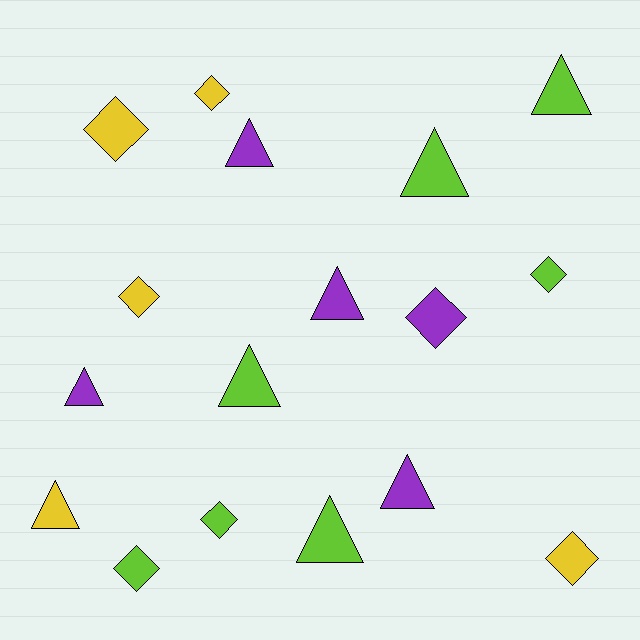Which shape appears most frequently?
Triangle, with 9 objects.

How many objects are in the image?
There are 17 objects.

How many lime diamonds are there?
There are 3 lime diamonds.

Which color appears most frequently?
Lime, with 7 objects.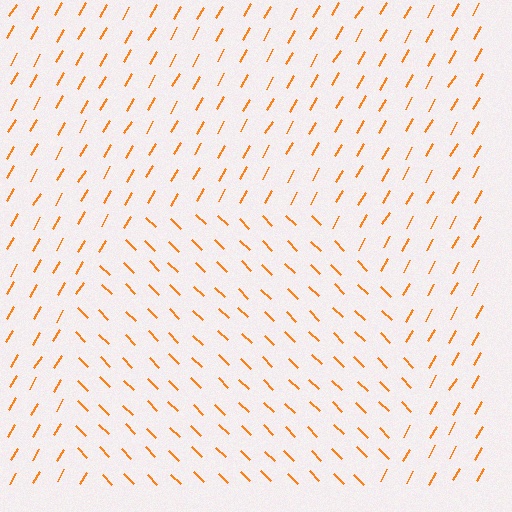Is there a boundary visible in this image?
Yes, there is a texture boundary formed by a change in line orientation.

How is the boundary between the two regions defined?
The boundary is defined purely by a change in line orientation (approximately 75 degrees difference). All lines are the same color and thickness.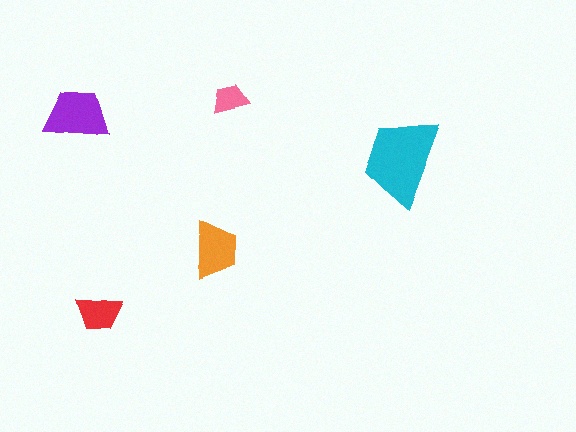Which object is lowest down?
The red trapezoid is bottommost.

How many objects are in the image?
There are 5 objects in the image.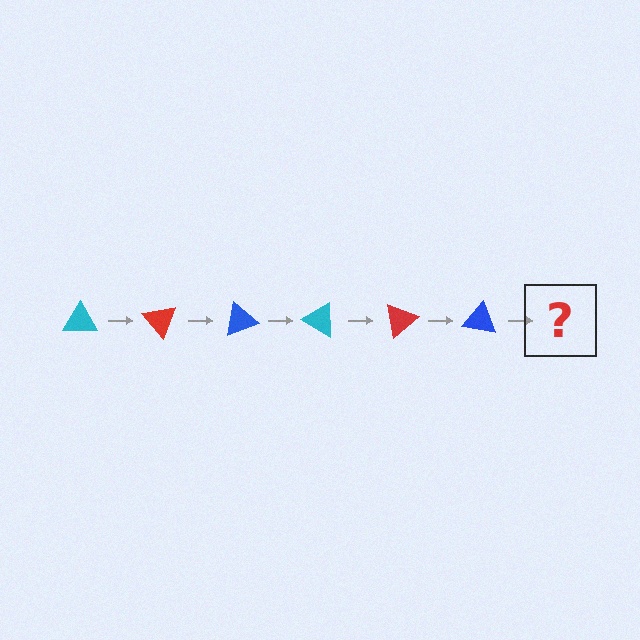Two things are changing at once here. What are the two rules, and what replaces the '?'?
The two rules are that it rotates 50 degrees each step and the color cycles through cyan, red, and blue. The '?' should be a cyan triangle, rotated 300 degrees from the start.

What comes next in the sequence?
The next element should be a cyan triangle, rotated 300 degrees from the start.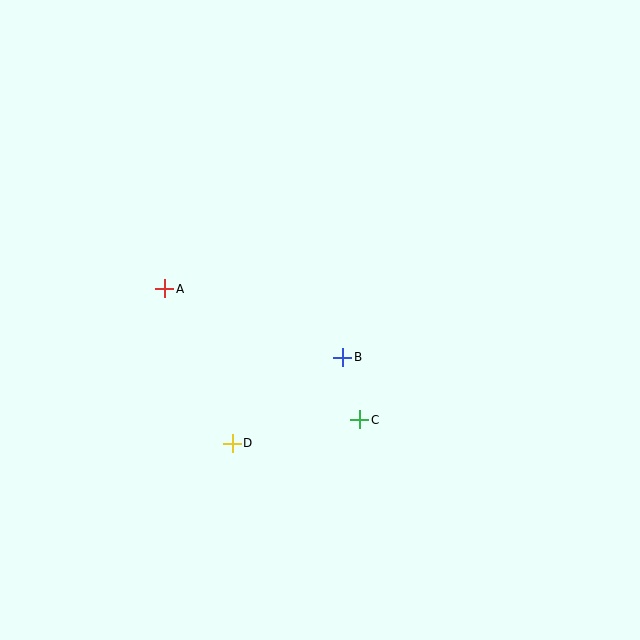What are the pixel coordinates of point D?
Point D is at (232, 443).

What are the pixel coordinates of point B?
Point B is at (343, 357).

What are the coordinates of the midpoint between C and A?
The midpoint between C and A is at (262, 354).